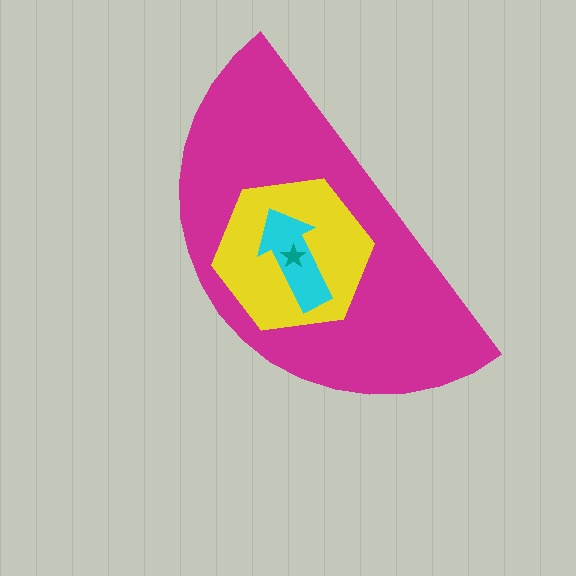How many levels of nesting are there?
4.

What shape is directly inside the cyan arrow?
The teal star.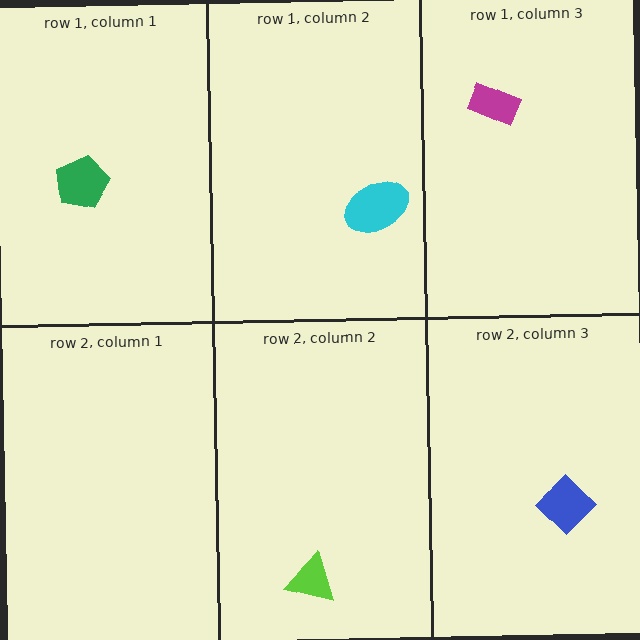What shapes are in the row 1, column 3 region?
The magenta rectangle.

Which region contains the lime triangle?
The row 2, column 2 region.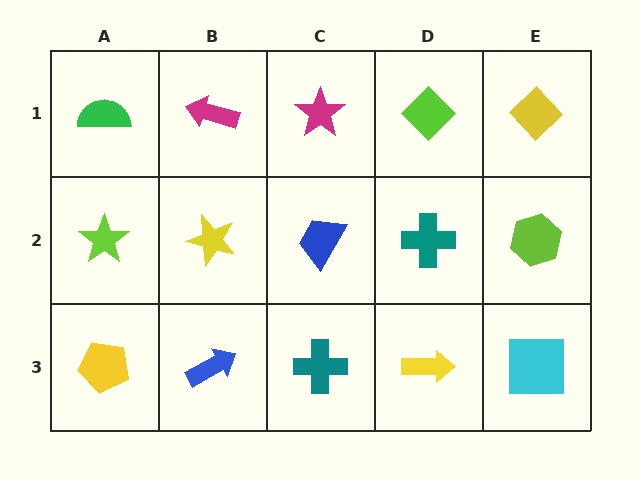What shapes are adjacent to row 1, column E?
A lime hexagon (row 2, column E), a lime diamond (row 1, column D).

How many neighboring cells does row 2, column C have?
4.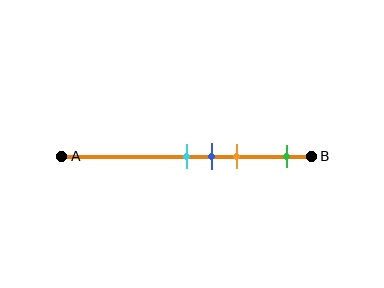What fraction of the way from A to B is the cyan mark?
The cyan mark is approximately 50% (0.5) of the way from A to B.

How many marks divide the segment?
There are 4 marks dividing the segment.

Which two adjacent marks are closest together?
The cyan and blue marks are the closest adjacent pair.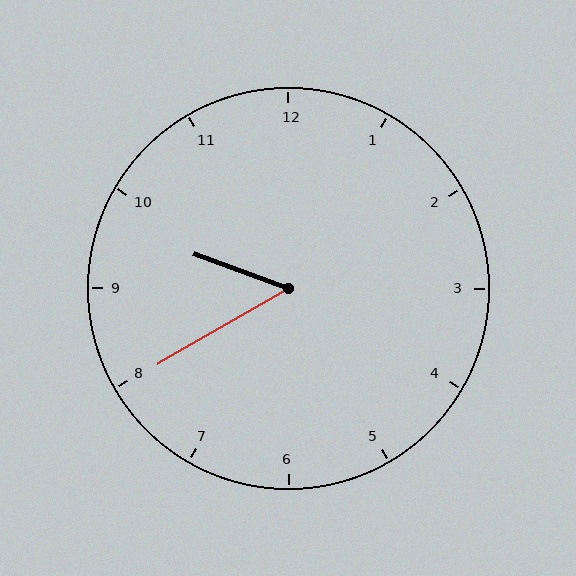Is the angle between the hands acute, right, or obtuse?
It is acute.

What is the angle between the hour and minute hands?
Approximately 50 degrees.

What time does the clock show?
9:40.